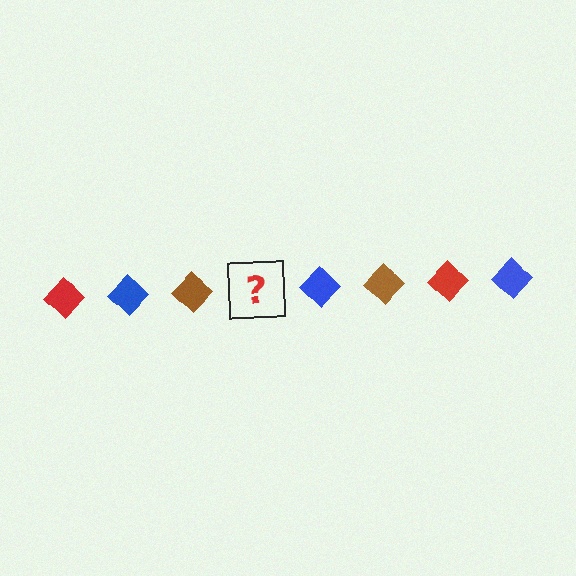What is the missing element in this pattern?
The missing element is a red diamond.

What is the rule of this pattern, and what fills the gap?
The rule is that the pattern cycles through red, blue, brown diamonds. The gap should be filled with a red diamond.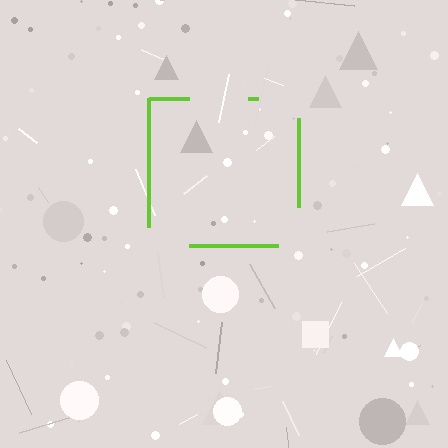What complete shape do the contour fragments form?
The contour fragments form a square.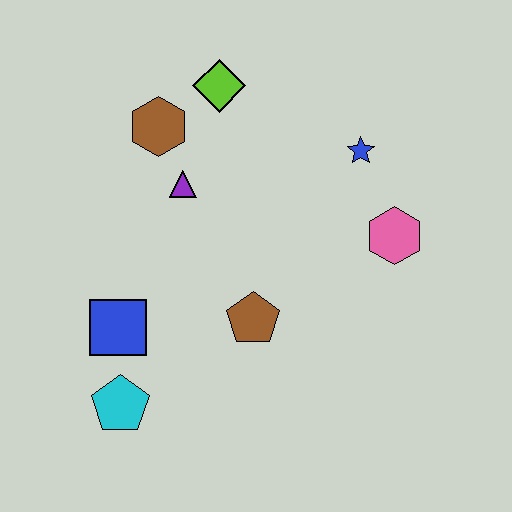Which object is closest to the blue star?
The pink hexagon is closest to the blue star.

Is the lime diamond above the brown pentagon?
Yes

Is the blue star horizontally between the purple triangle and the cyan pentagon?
No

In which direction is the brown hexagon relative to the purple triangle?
The brown hexagon is above the purple triangle.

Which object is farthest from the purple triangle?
The cyan pentagon is farthest from the purple triangle.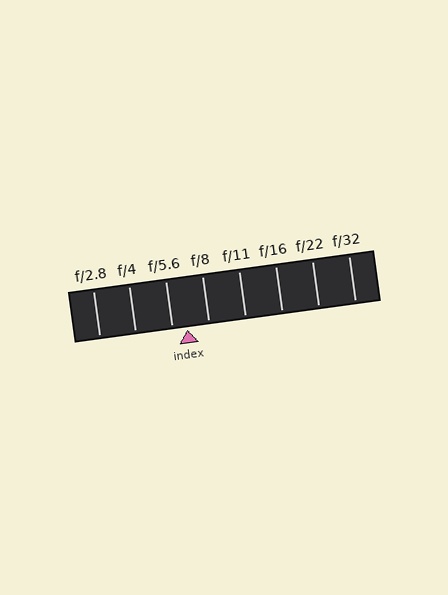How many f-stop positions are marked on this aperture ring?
There are 8 f-stop positions marked.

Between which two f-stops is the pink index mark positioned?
The index mark is between f/5.6 and f/8.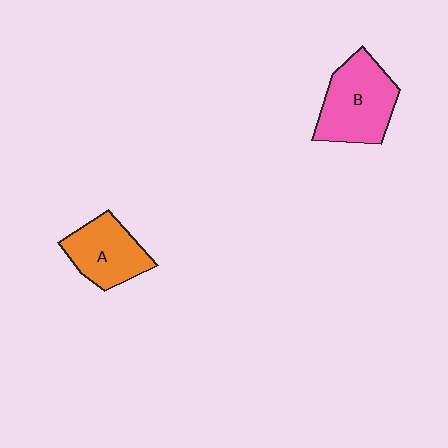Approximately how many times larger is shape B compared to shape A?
Approximately 1.3 times.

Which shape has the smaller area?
Shape A (orange).